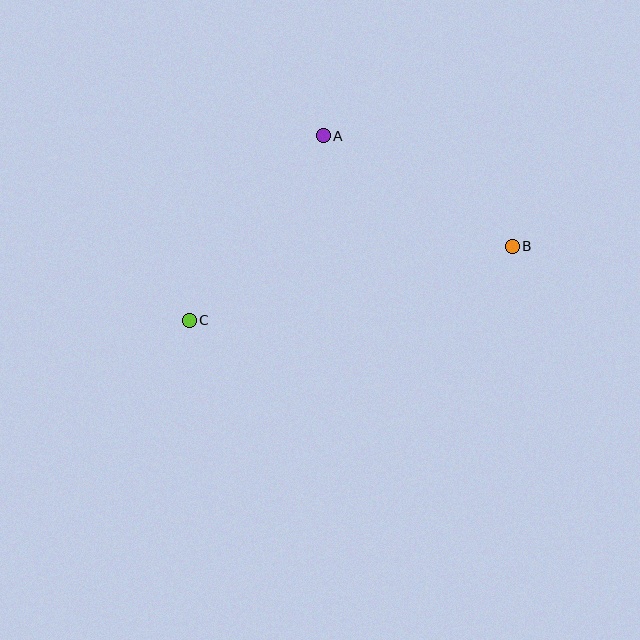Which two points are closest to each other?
Points A and B are closest to each other.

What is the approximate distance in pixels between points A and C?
The distance between A and C is approximately 228 pixels.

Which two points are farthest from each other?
Points B and C are farthest from each other.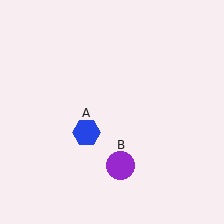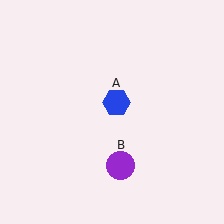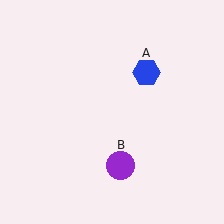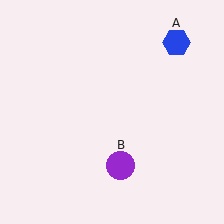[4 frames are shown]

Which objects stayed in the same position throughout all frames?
Purple circle (object B) remained stationary.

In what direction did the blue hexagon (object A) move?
The blue hexagon (object A) moved up and to the right.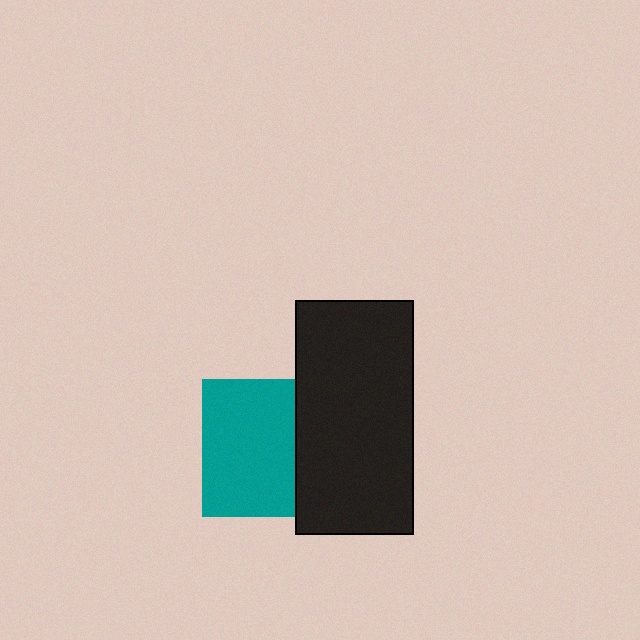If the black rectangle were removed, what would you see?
You would see the complete teal square.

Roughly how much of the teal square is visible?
Most of it is visible (roughly 67%).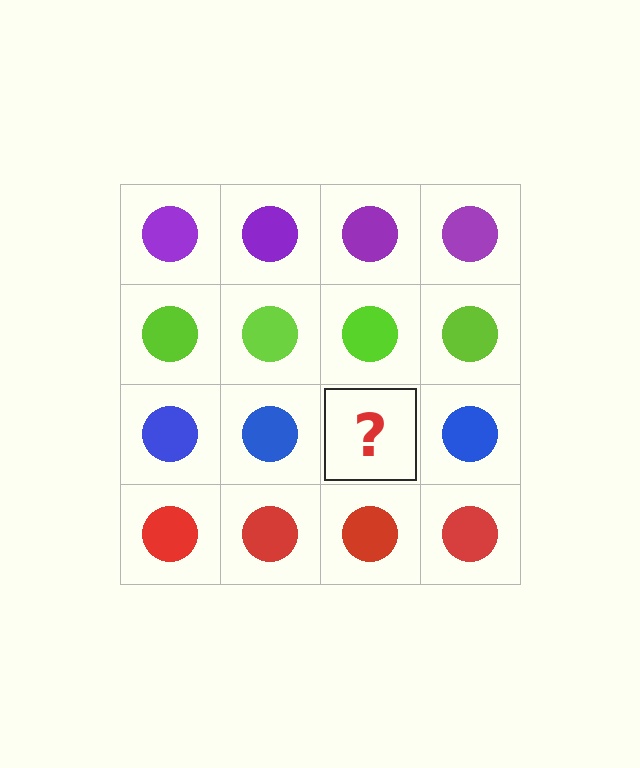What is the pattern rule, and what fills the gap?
The rule is that each row has a consistent color. The gap should be filled with a blue circle.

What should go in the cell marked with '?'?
The missing cell should contain a blue circle.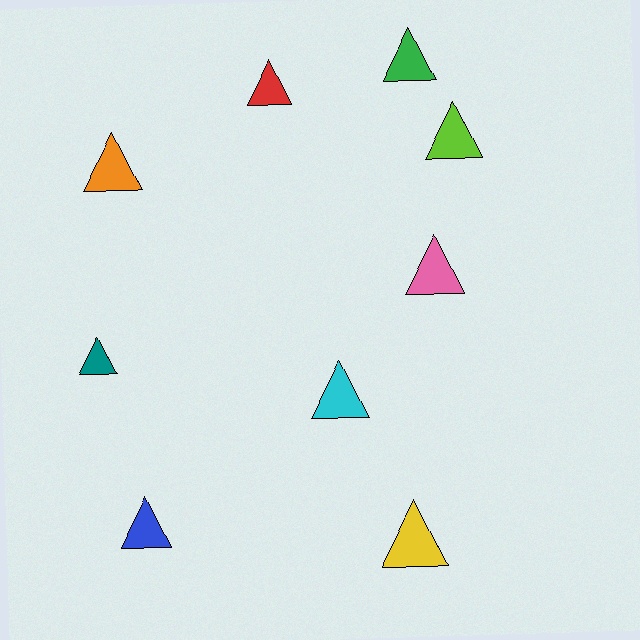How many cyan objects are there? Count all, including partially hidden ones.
There is 1 cyan object.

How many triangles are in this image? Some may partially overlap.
There are 9 triangles.